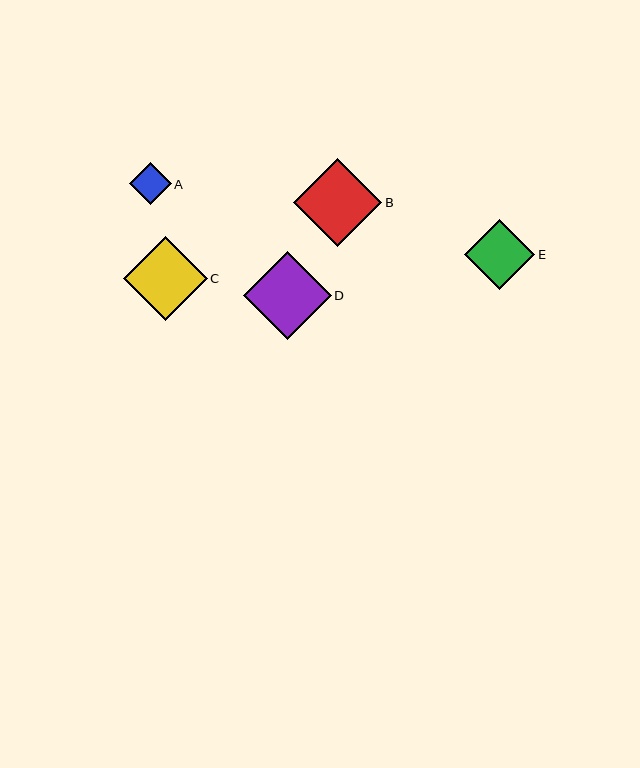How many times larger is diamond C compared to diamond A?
Diamond C is approximately 2.0 times the size of diamond A.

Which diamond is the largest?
Diamond B is the largest with a size of approximately 88 pixels.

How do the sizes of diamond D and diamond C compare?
Diamond D and diamond C are approximately the same size.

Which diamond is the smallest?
Diamond A is the smallest with a size of approximately 42 pixels.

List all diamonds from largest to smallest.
From largest to smallest: B, D, C, E, A.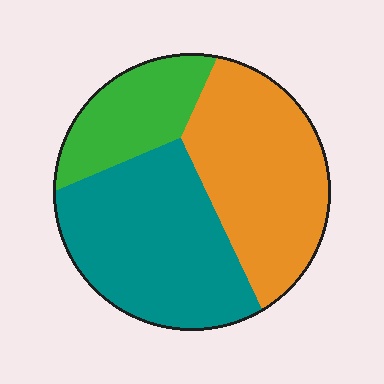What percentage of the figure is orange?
Orange covers roughly 40% of the figure.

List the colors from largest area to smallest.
From largest to smallest: teal, orange, green.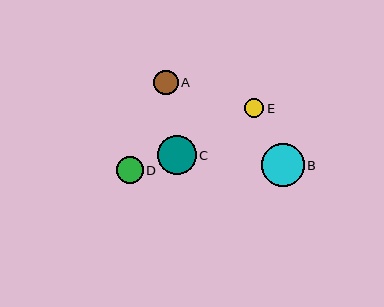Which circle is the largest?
Circle B is the largest with a size of approximately 43 pixels.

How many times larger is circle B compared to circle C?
Circle B is approximately 1.1 times the size of circle C.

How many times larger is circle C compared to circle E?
Circle C is approximately 2.0 times the size of circle E.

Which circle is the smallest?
Circle E is the smallest with a size of approximately 19 pixels.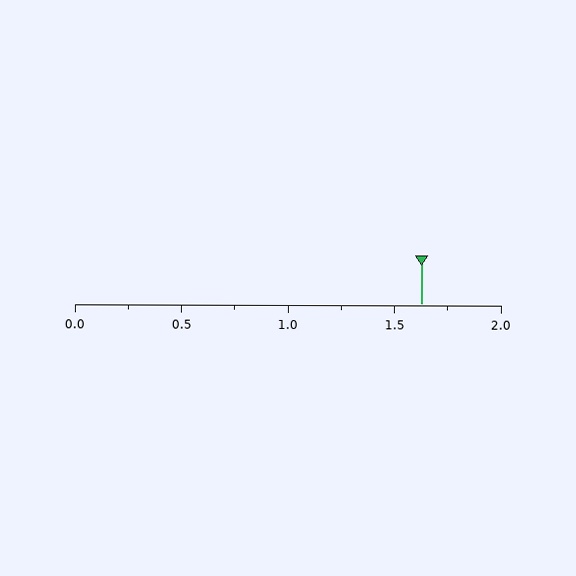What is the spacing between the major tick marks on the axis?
The major ticks are spaced 0.5 apart.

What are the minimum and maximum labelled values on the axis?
The axis runs from 0.0 to 2.0.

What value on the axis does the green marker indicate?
The marker indicates approximately 1.62.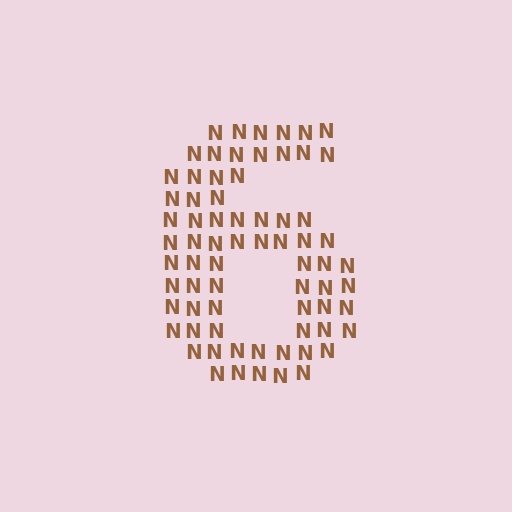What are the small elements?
The small elements are letter N's.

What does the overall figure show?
The overall figure shows the digit 6.